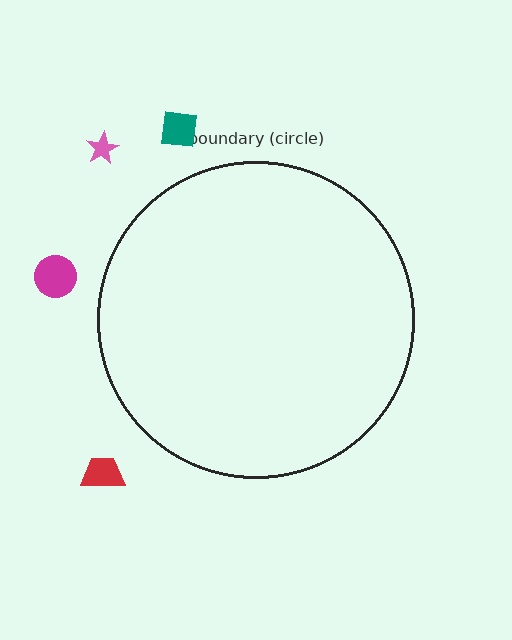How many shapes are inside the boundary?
0 inside, 4 outside.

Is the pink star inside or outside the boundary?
Outside.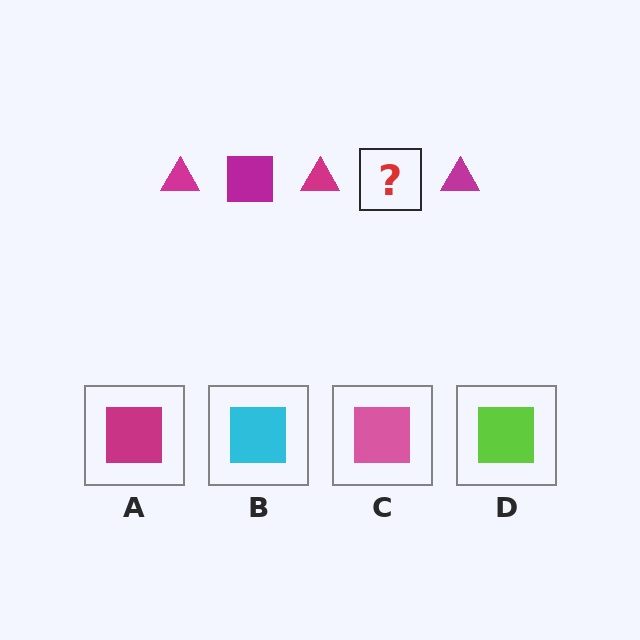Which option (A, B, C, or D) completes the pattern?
A.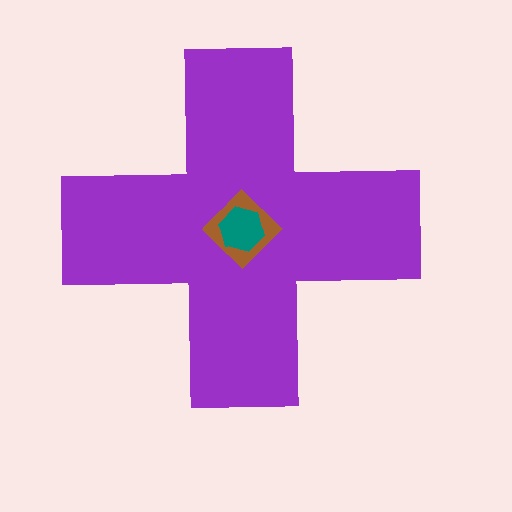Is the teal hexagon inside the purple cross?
Yes.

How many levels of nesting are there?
3.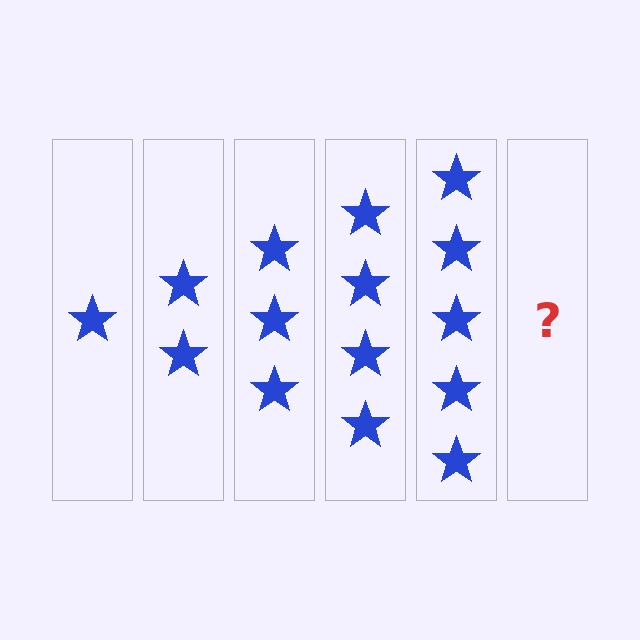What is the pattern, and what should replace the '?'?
The pattern is that each step adds one more star. The '?' should be 6 stars.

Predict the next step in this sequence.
The next step is 6 stars.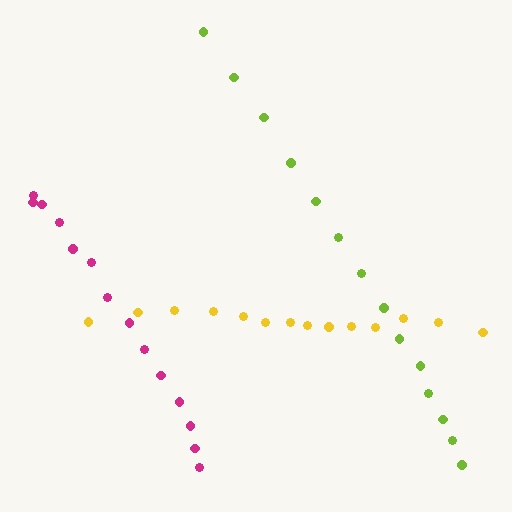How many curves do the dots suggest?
There are 3 distinct paths.